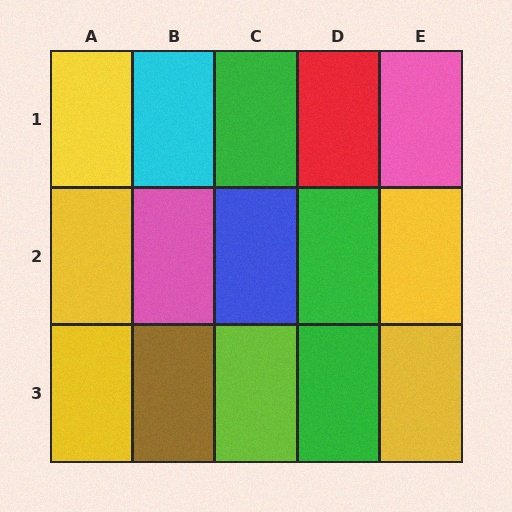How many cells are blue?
1 cell is blue.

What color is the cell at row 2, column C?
Blue.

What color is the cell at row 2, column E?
Yellow.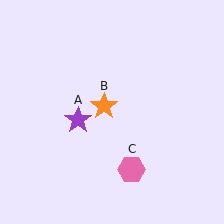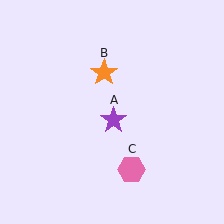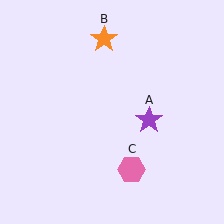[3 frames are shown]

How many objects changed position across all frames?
2 objects changed position: purple star (object A), orange star (object B).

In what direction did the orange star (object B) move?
The orange star (object B) moved up.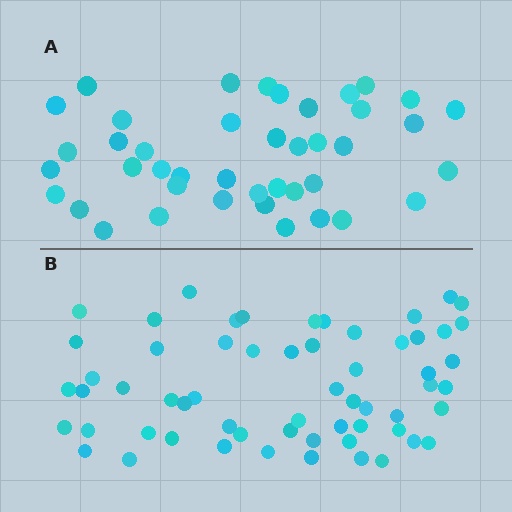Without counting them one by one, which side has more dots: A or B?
Region B (the bottom region) has more dots.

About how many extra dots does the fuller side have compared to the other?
Region B has approximately 20 more dots than region A.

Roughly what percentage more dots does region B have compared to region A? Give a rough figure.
About 45% more.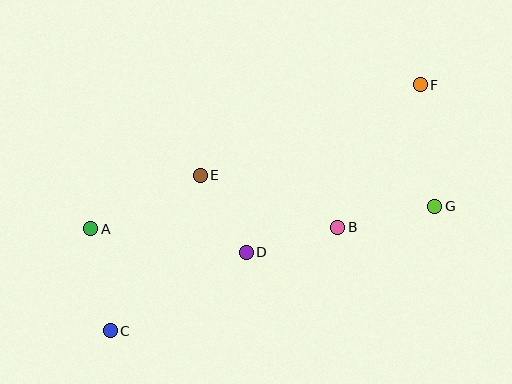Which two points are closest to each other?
Points D and E are closest to each other.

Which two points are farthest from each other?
Points C and F are farthest from each other.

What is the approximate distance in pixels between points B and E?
The distance between B and E is approximately 147 pixels.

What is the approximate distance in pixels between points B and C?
The distance between B and C is approximately 250 pixels.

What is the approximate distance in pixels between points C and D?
The distance between C and D is approximately 157 pixels.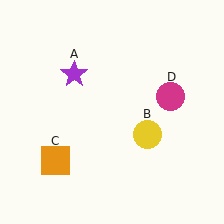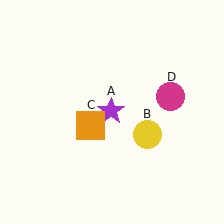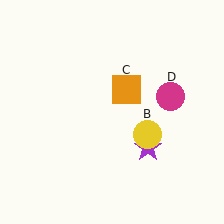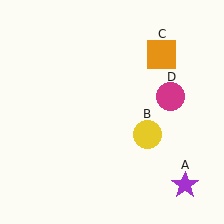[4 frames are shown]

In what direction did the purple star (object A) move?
The purple star (object A) moved down and to the right.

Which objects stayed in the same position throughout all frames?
Yellow circle (object B) and magenta circle (object D) remained stationary.